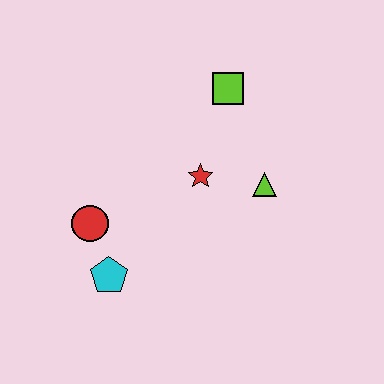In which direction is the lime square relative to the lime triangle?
The lime square is above the lime triangle.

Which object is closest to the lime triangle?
The red star is closest to the lime triangle.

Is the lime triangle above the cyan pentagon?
Yes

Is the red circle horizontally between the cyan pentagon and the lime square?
No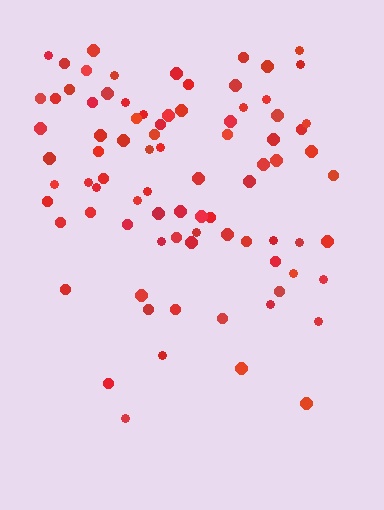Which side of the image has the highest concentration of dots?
The top.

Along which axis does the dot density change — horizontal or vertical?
Vertical.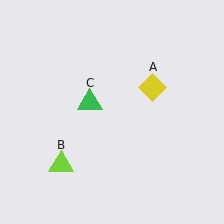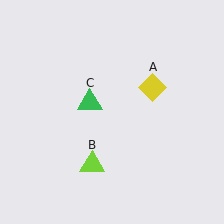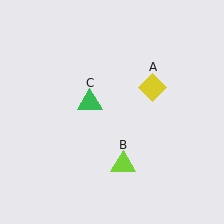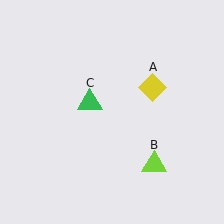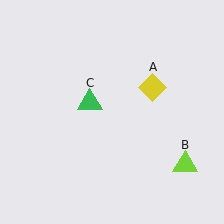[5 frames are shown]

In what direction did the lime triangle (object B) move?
The lime triangle (object B) moved right.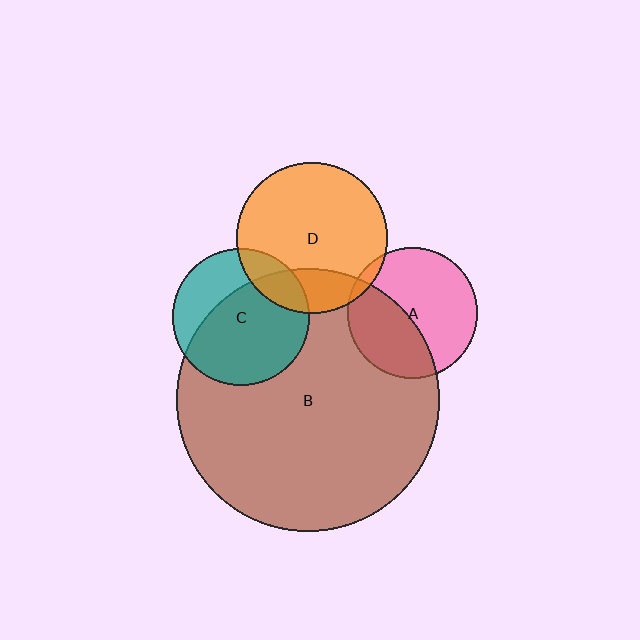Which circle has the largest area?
Circle B (brown).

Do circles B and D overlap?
Yes.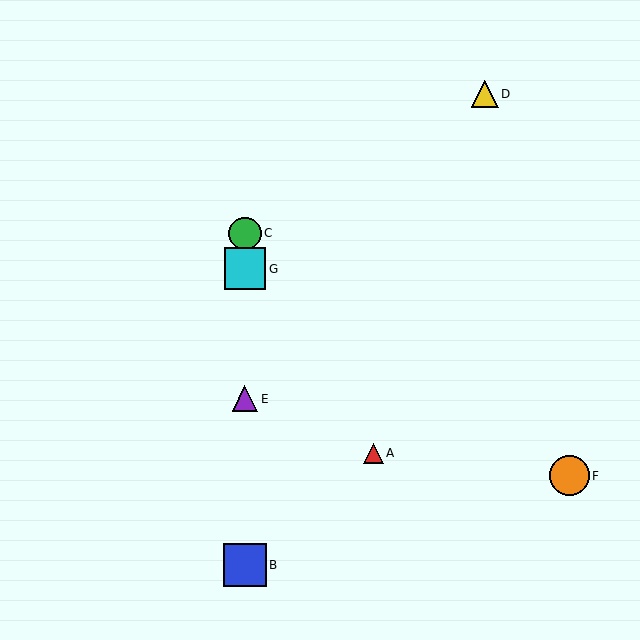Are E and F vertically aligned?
No, E is at x≈245 and F is at x≈569.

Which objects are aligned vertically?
Objects B, C, E, G are aligned vertically.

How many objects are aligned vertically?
4 objects (B, C, E, G) are aligned vertically.